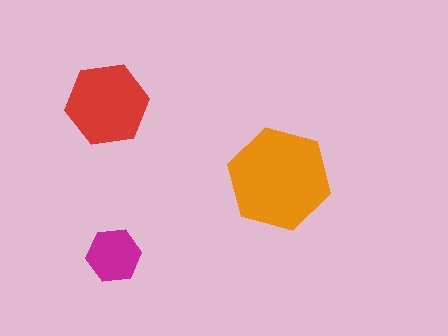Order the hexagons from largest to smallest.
the orange one, the red one, the magenta one.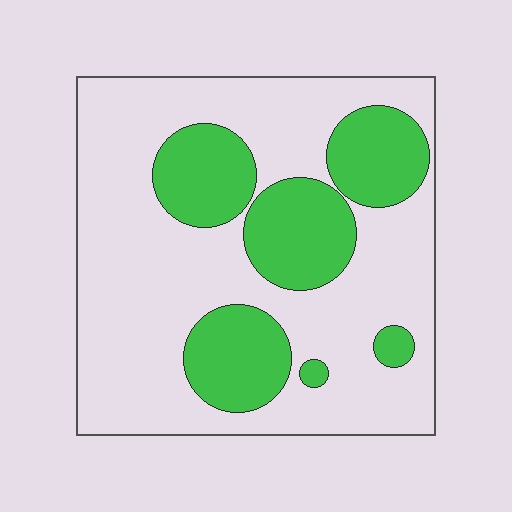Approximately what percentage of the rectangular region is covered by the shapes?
Approximately 30%.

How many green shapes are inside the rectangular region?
6.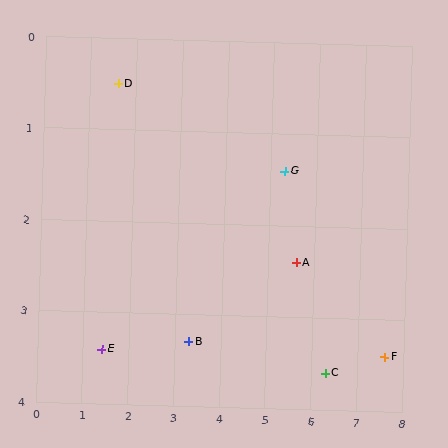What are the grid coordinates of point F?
Point F is at approximately (7.6, 3.4).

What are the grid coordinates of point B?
Point B is at approximately (3.3, 3.3).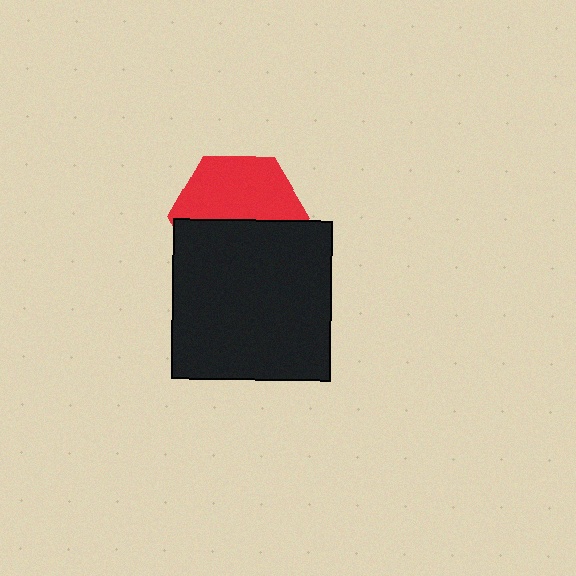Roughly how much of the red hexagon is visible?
About half of it is visible (roughly 51%).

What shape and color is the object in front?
The object in front is a black square.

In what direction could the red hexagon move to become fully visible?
The red hexagon could move up. That would shift it out from behind the black square entirely.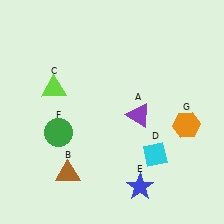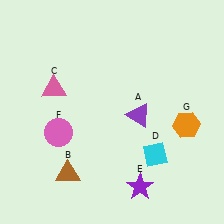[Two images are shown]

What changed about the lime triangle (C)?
In Image 1, C is lime. In Image 2, it changed to pink.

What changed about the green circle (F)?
In Image 1, F is green. In Image 2, it changed to pink.